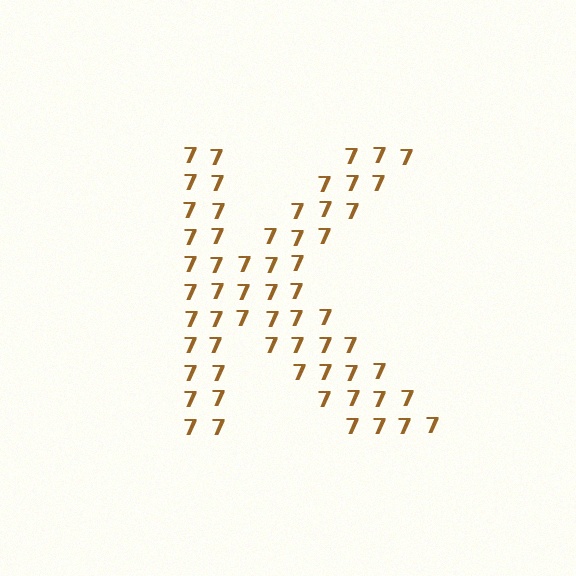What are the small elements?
The small elements are digit 7's.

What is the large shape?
The large shape is the letter K.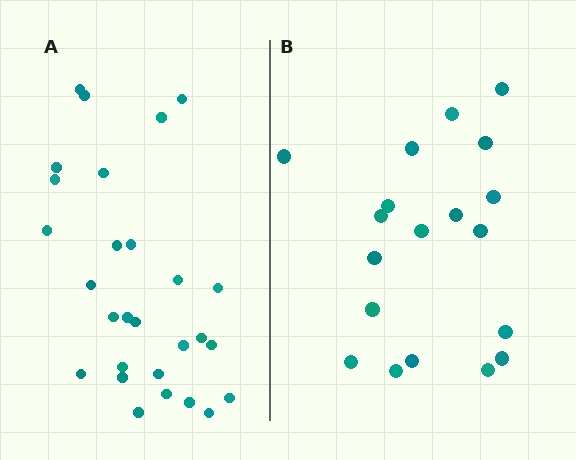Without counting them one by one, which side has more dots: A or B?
Region A (the left region) has more dots.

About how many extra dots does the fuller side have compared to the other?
Region A has roughly 8 or so more dots than region B.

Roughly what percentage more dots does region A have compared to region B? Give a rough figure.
About 45% more.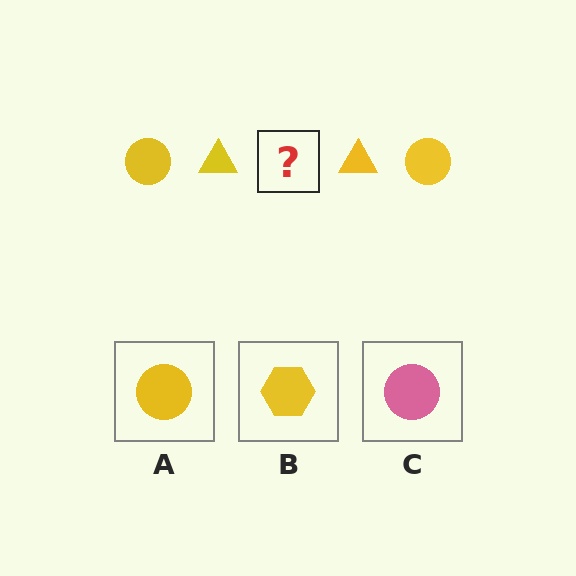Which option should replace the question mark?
Option A.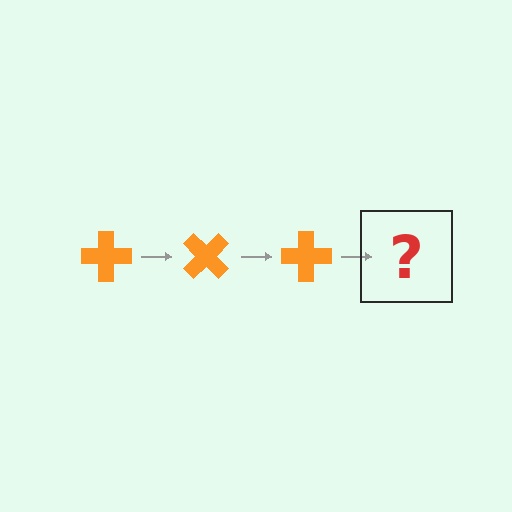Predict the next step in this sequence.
The next step is an orange cross rotated 135 degrees.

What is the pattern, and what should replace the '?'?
The pattern is that the cross rotates 45 degrees each step. The '?' should be an orange cross rotated 135 degrees.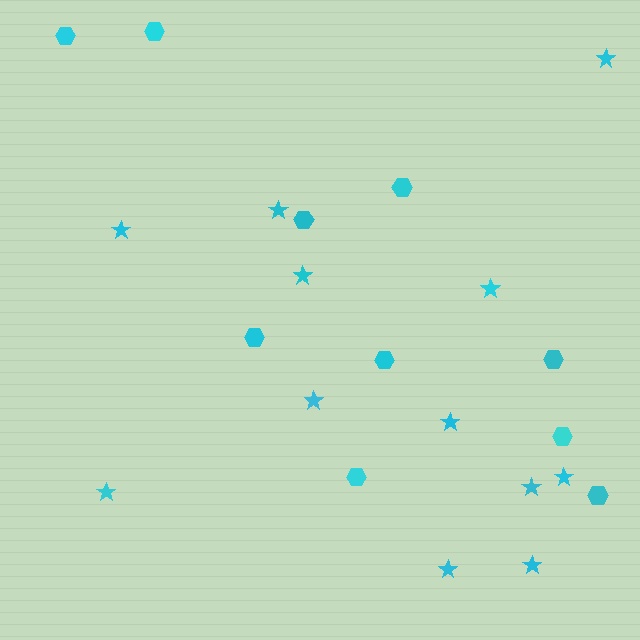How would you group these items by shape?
There are 2 groups: one group of stars (12) and one group of hexagons (10).